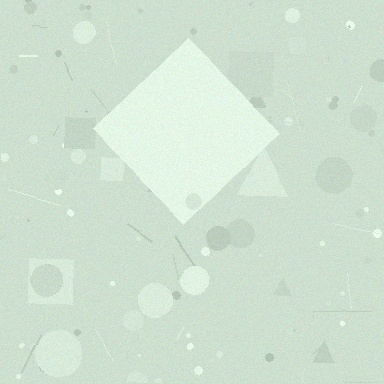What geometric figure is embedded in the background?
A diamond is embedded in the background.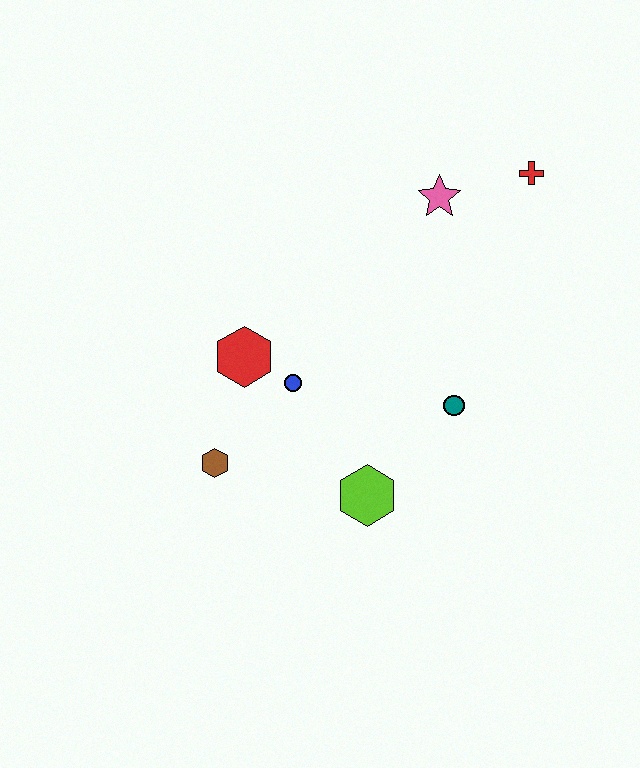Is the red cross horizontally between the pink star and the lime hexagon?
No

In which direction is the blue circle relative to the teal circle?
The blue circle is to the left of the teal circle.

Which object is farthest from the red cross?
The brown hexagon is farthest from the red cross.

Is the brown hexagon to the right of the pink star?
No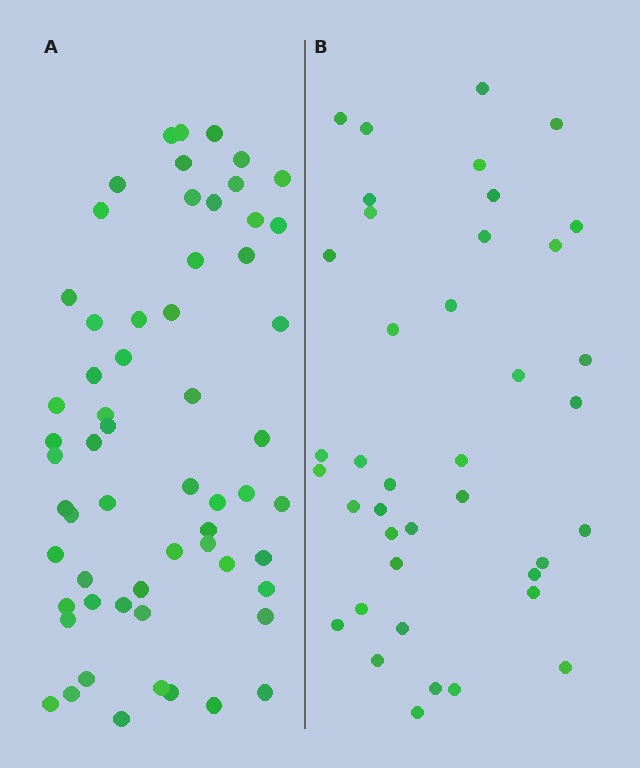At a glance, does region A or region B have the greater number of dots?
Region A (the left region) has more dots.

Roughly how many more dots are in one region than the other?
Region A has approximately 20 more dots than region B.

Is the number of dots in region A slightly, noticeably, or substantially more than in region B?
Region A has substantially more. The ratio is roughly 1.5 to 1.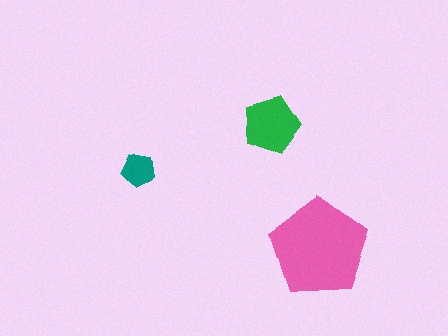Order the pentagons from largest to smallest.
the pink one, the green one, the teal one.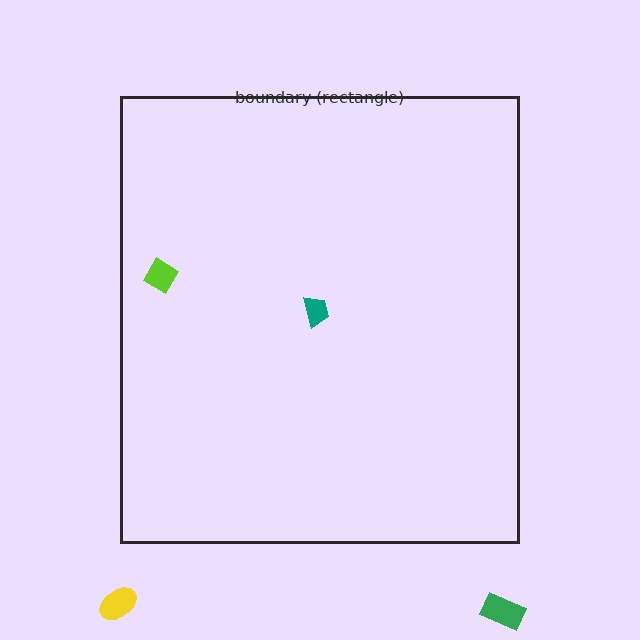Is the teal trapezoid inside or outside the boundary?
Inside.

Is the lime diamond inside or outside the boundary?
Inside.